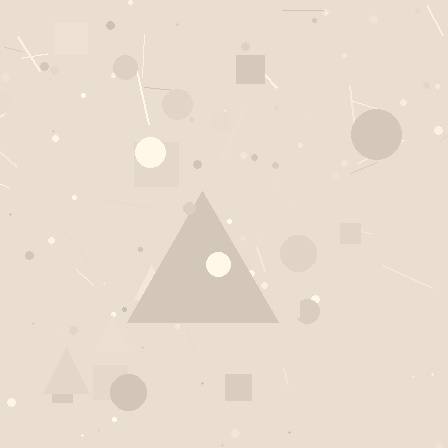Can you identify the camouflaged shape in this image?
The camouflaged shape is a triangle.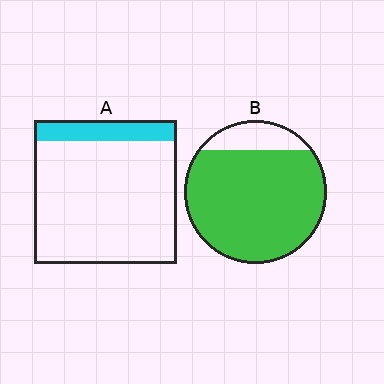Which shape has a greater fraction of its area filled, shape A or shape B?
Shape B.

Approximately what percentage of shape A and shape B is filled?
A is approximately 15% and B is approximately 85%.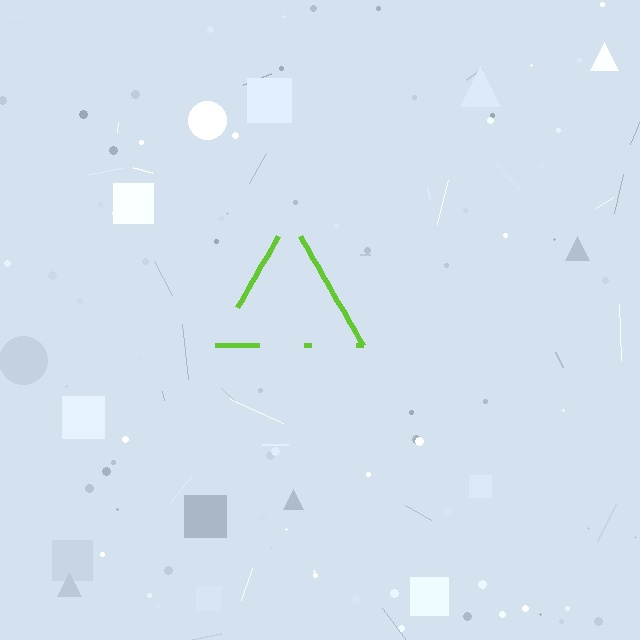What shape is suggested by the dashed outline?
The dashed outline suggests a triangle.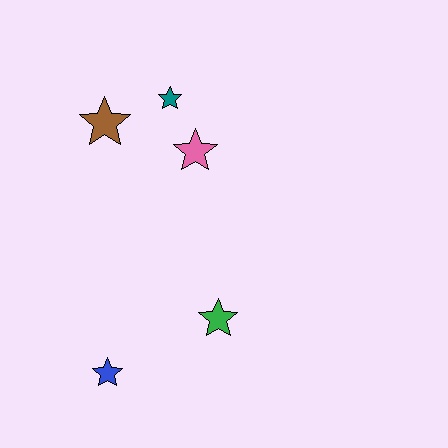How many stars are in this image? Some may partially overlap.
There are 5 stars.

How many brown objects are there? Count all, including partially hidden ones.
There is 1 brown object.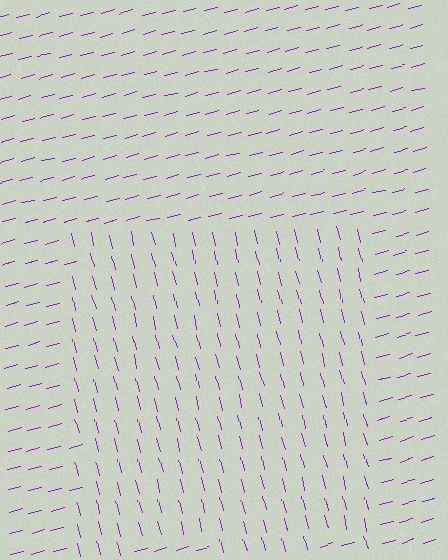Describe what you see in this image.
The image is filled with small purple line segments. A rectangle region in the image has lines oriented differently from the surrounding lines, creating a visible texture boundary.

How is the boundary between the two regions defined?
The boundary is defined purely by a change in line orientation (approximately 88 degrees difference). All lines are the same color and thickness.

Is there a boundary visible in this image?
Yes, there is a texture boundary formed by a change in line orientation.